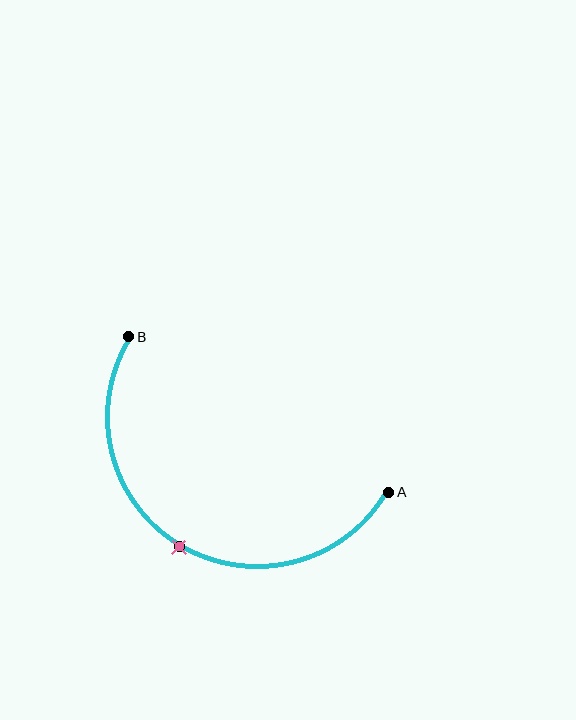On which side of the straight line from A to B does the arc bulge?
The arc bulges below the straight line connecting A and B.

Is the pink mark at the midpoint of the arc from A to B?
Yes. The pink mark lies on the arc at equal arc-length from both A and B — it is the arc midpoint.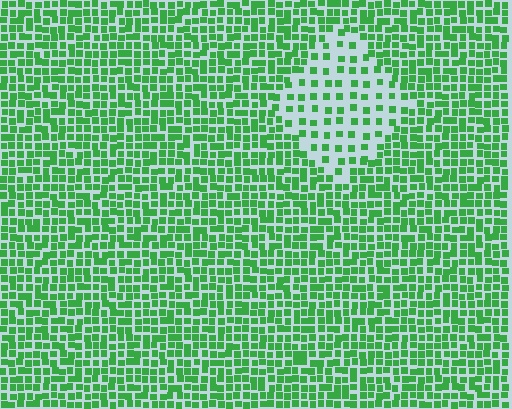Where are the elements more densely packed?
The elements are more densely packed outside the diamond boundary.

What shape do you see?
I see a diamond.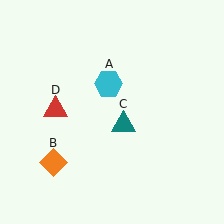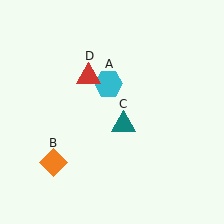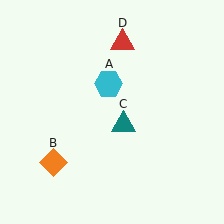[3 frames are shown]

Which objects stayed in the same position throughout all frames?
Cyan hexagon (object A) and orange diamond (object B) and teal triangle (object C) remained stationary.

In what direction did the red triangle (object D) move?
The red triangle (object D) moved up and to the right.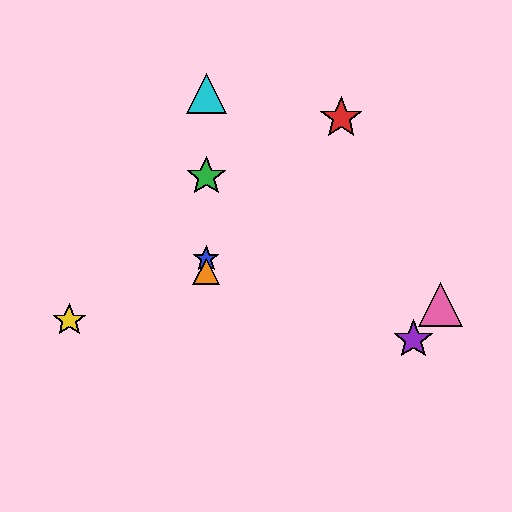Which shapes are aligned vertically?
The blue star, the green star, the orange triangle, the cyan triangle are aligned vertically.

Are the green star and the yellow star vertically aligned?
No, the green star is at x≈206 and the yellow star is at x≈69.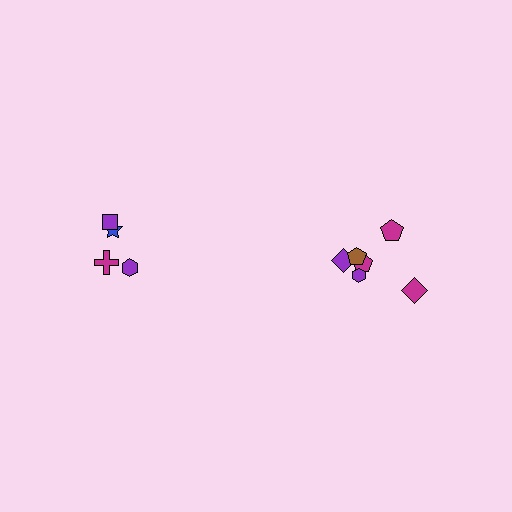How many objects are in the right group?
There are 6 objects.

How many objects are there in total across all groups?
There are 10 objects.